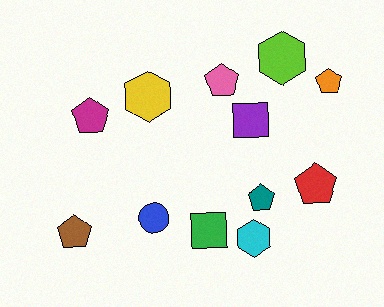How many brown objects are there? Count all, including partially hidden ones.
There is 1 brown object.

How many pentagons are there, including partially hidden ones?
There are 6 pentagons.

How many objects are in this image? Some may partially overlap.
There are 12 objects.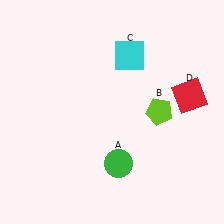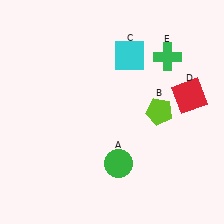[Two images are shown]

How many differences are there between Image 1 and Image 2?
There is 1 difference between the two images.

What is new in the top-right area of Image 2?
A green cross (E) was added in the top-right area of Image 2.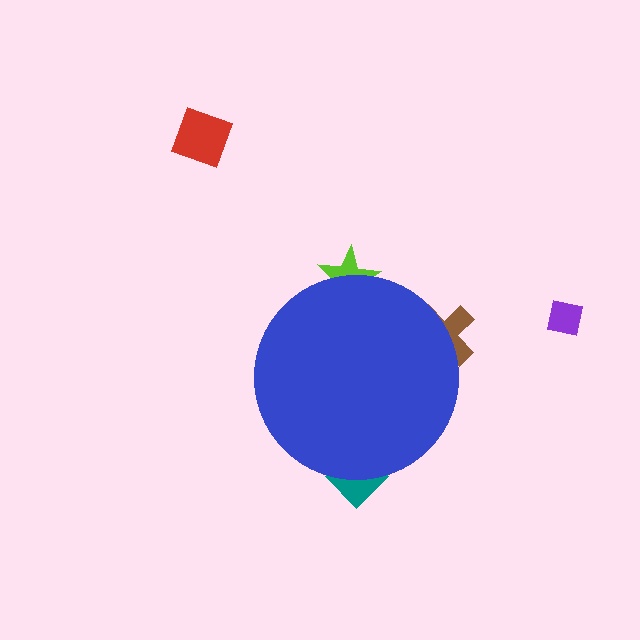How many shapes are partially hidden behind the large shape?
3 shapes are partially hidden.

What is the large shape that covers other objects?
A blue circle.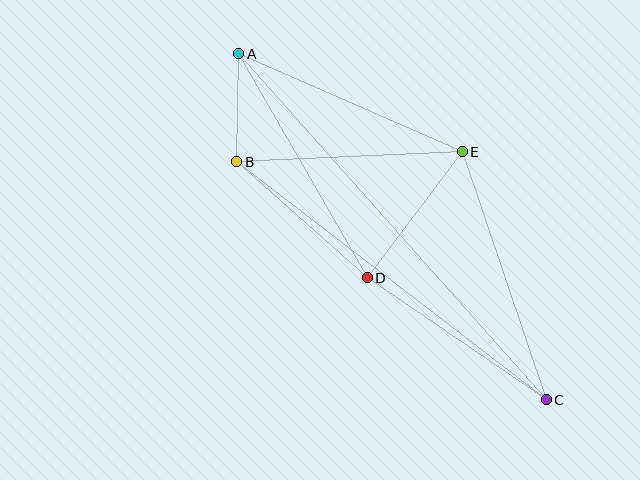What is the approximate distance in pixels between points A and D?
The distance between A and D is approximately 258 pixels.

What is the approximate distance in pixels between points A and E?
The distance between A and E is approximately 244 pixels.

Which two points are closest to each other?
Points A and B are closest to each other.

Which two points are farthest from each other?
Points A and C are farthest from each other.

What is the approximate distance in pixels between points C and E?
The distance between C and E is approximately 262 pixels.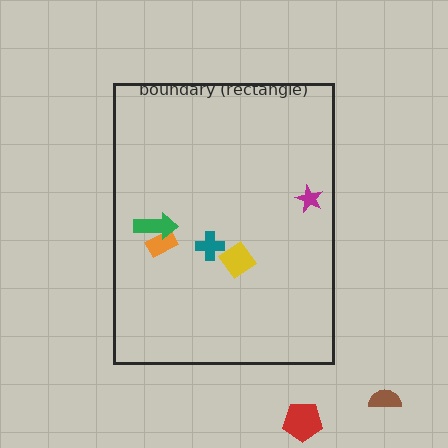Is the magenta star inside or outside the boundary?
Inside.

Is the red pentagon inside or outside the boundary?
Outside.